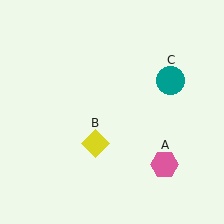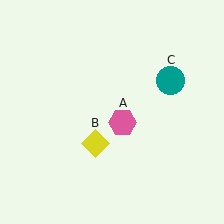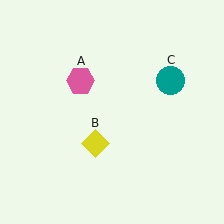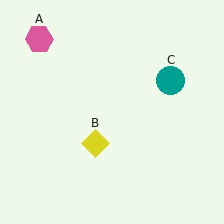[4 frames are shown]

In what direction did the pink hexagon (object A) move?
The pink hexagon (object A) moved up and to the left.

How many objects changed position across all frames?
1 object changed position: pink hexagon (object A).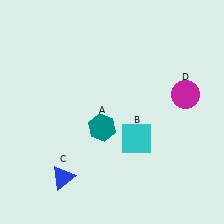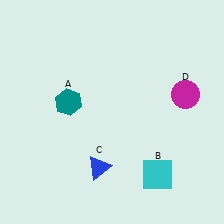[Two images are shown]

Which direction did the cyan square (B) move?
The cyan square (B) moved down.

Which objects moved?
The objects that moved are: the teal hexagon (A), the cyan square (B), the blue triangle (C).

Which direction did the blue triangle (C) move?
The blue triangle (C) moved right.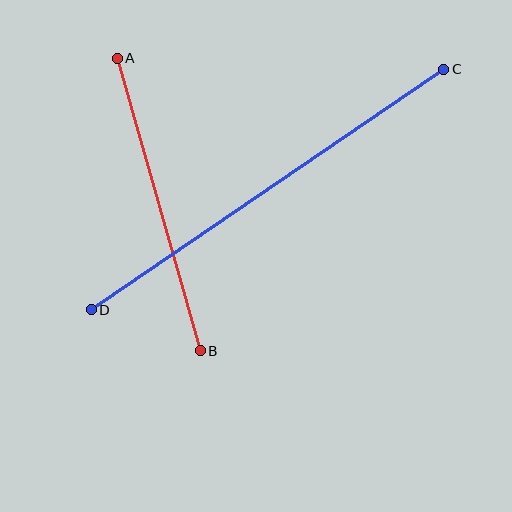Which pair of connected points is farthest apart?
Points C and D are farthest apart.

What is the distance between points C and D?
The distance is approximately 427 pixels.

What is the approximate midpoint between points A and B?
The midpoint is at approximately (159, 204) pixels.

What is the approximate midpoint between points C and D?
The midpoint is at approximately (267, 190) pixels.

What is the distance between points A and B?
The distance is approximately 304 pixels.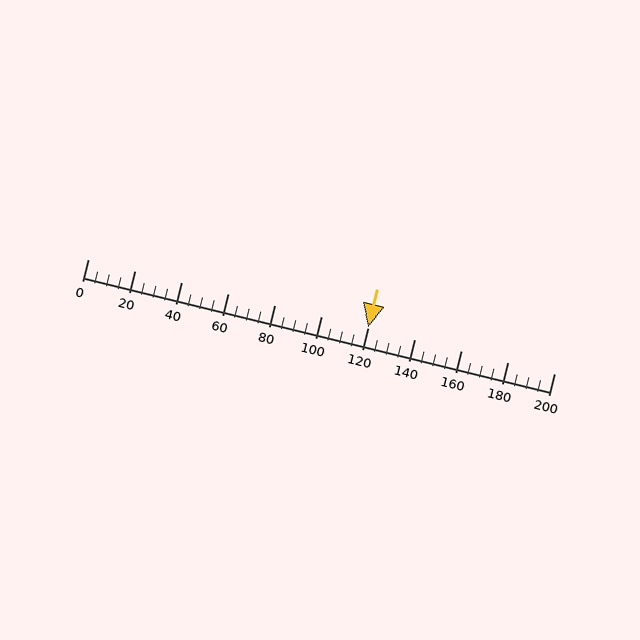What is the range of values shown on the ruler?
The ruler shows values from 0 to 200.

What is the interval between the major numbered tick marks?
The major tick marks are spaced 20 units apart.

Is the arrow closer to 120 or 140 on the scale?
The arrow is closer to 120.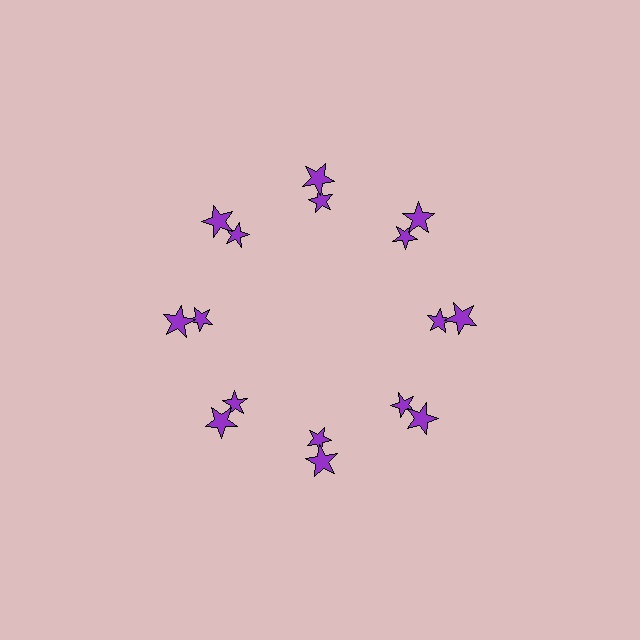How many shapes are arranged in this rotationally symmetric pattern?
There are 16 shapes, arranged in 8 groups of 2.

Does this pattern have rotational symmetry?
Yes, this pattern has 8-fold rotational symmetry. It looks the same after rotating 45 degrees around the center.